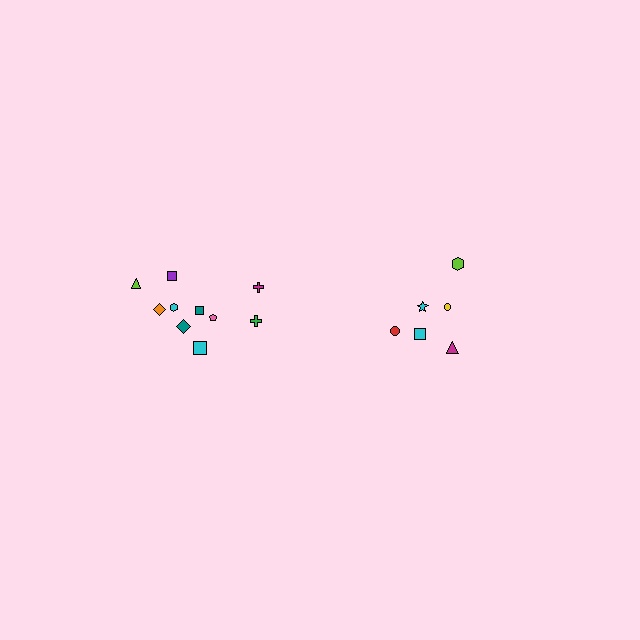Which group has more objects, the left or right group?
The left group.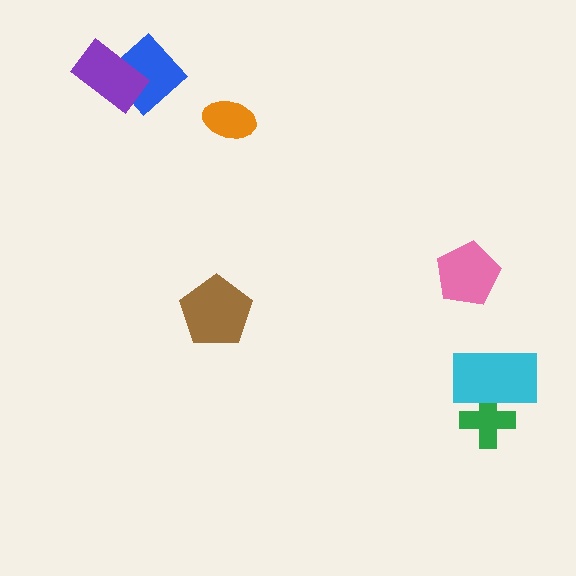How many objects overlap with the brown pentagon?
0 objects overlap with the brown pentagon.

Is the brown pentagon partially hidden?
No, no other shape covers it.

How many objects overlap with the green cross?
1 object overlaps with the green cross.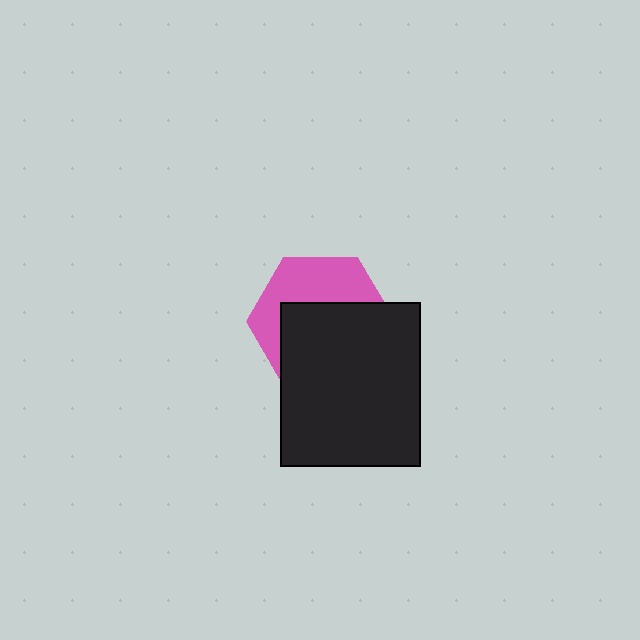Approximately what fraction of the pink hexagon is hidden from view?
Roughly 59% of the pink hexagon is hidden behind the black rectangle.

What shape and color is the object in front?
The object in front is a black rectangle.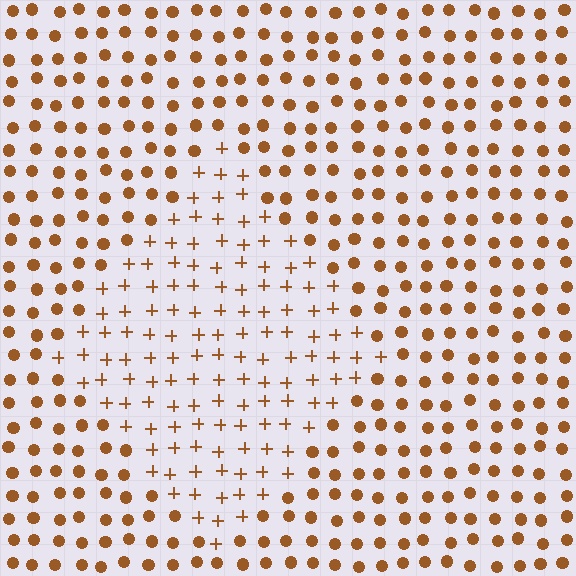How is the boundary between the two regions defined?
The boundary is defined by a change in element shape: plus signs inside vs. circles outside. All elements share the same color and spacing.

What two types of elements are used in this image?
The image uses plus signs inside the diamond region and circles outside it.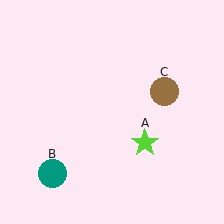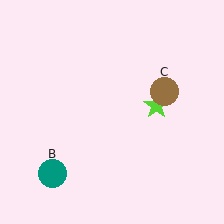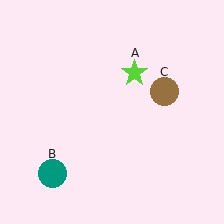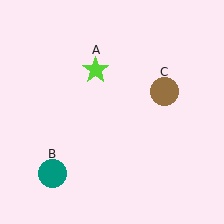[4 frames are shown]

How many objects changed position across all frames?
1 object changed position: lime star (object A).